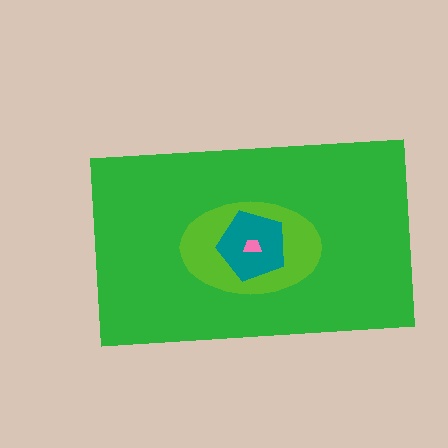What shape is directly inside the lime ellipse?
The teal pentagon.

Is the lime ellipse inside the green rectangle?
Yes.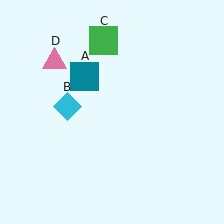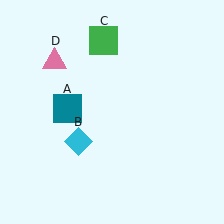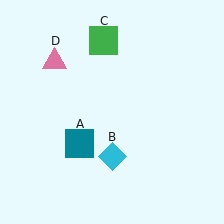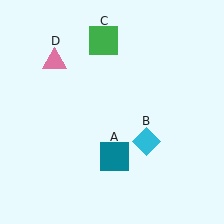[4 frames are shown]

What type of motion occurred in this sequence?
The teal square (object A), cyan diamond (object B) rotated counterclockwise around the center of the scene.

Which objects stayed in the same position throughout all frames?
Green square (object C) and pink triangle (object D) remained stationary.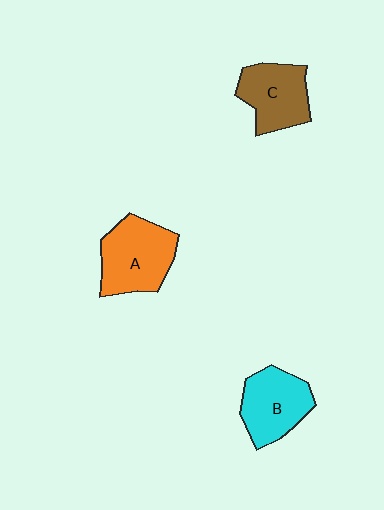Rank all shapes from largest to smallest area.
From largest to smallest: A (orange), B (cyan), C (brown).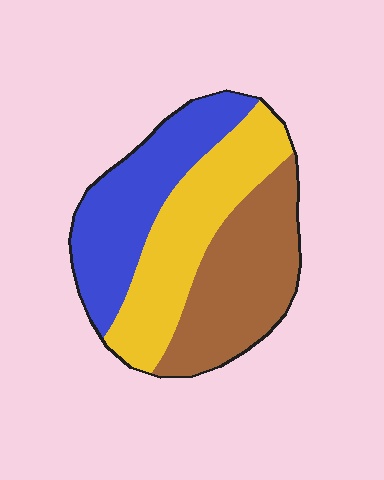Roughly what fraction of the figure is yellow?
Yellow covers roughly 35% of the figure.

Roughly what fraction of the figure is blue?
Blue covers about 30% of the figure.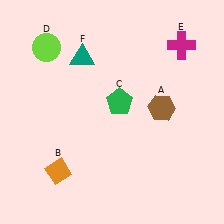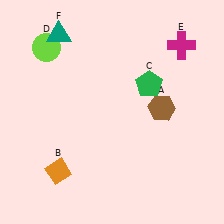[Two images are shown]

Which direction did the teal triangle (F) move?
The teal triangle (F) moved left.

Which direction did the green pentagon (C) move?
The green pentagon (C) moved right.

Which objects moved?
The objects that moved are: the green pentagon (C), the teal triangle (F).